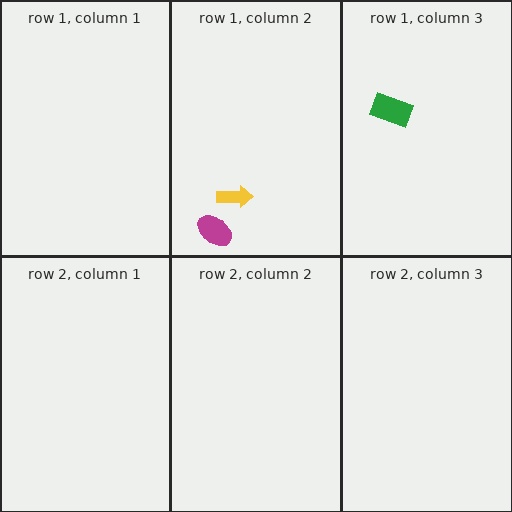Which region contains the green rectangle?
The row 1, column 3 region.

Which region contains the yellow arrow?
The row 1, column 2 region.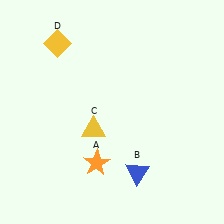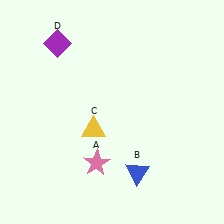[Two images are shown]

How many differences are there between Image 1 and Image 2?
There are 2 differences between the two images.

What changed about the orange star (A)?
In Image 1, A is orange. In Image 2, it changed to pink.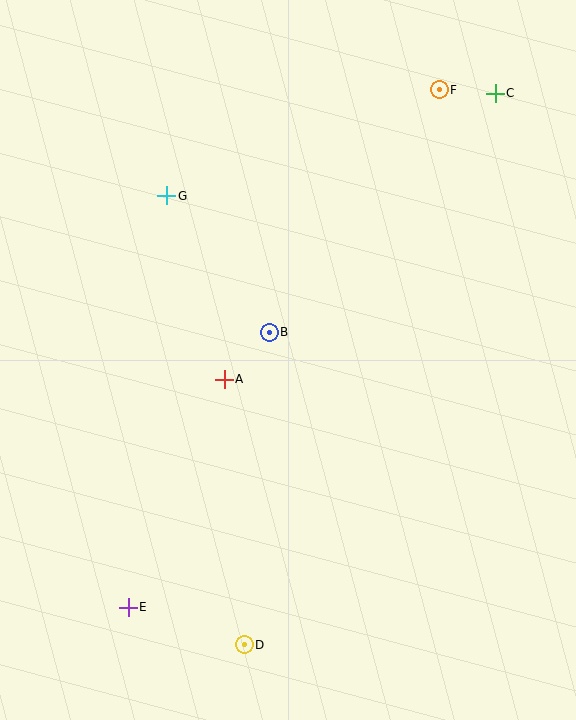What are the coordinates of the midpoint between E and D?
The midpoint between E and D is at (186, 626).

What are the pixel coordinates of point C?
Point C is at (495, 93).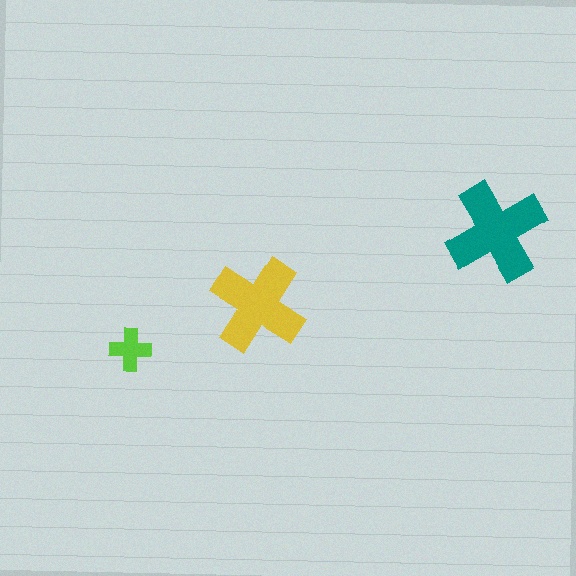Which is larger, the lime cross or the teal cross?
The teal one.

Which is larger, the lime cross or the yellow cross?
The yellow one.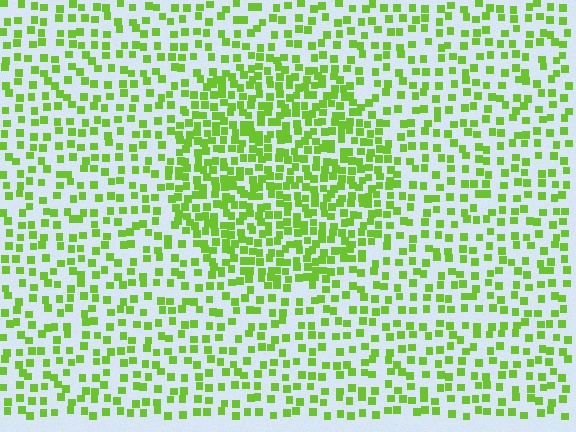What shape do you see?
I see a circle.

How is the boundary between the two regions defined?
The boundary is defined by a change in element density (approximately 1.9x ratio). All elements are the same color, size, and shape.